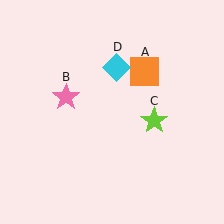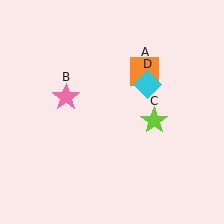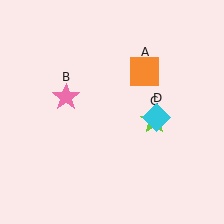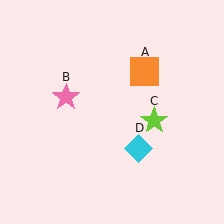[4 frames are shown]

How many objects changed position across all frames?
1 object changed position: cyan diamond (object D).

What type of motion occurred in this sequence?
The cyan diamond (object D) rotated clockwise around the center of the scene.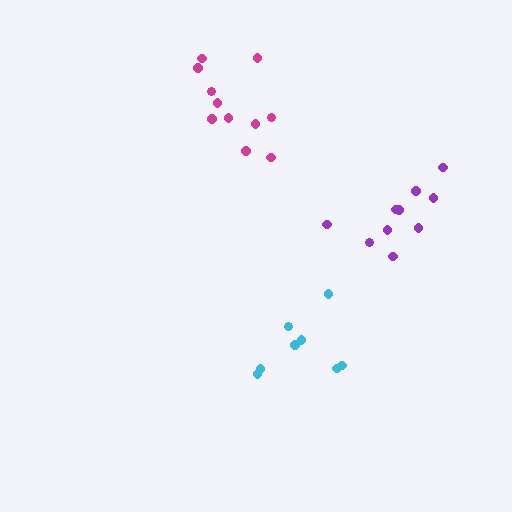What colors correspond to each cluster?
The clusters are colored: magenta, purple, cyan.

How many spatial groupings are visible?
There are 3 spatial groupings.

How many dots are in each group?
Group 1: 11 dots, Group 2: 10 dots, Group 3: 8 dots (29 total).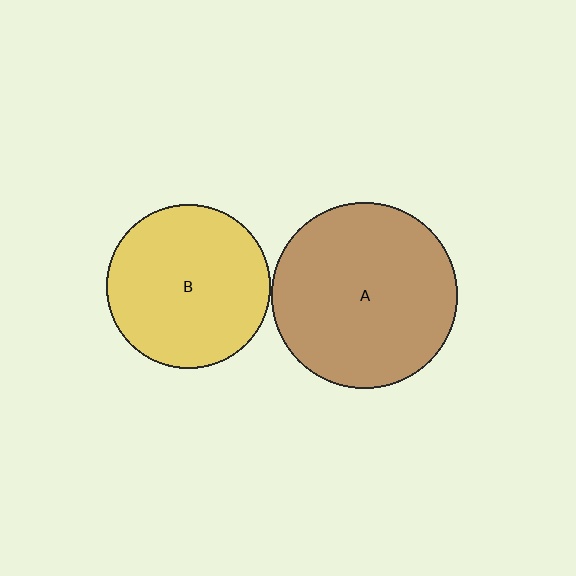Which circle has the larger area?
Circle A (brown).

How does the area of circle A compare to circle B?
Approximately 1.3 times.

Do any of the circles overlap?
No, none of the circles overlap.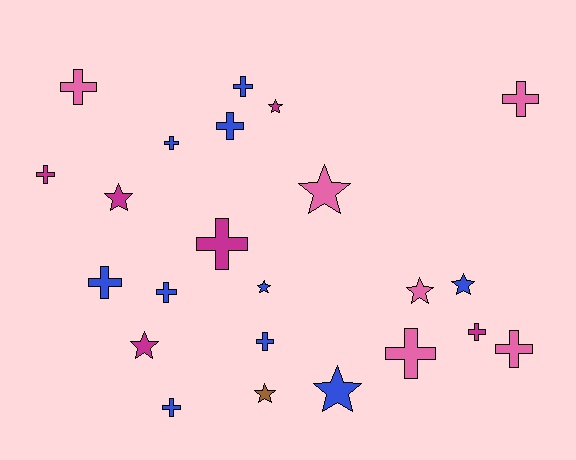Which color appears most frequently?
Blue, with 10 objects.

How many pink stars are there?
There are 2 pink stars.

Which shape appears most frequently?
Cross, with 14 objects.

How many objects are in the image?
There are 23 objects.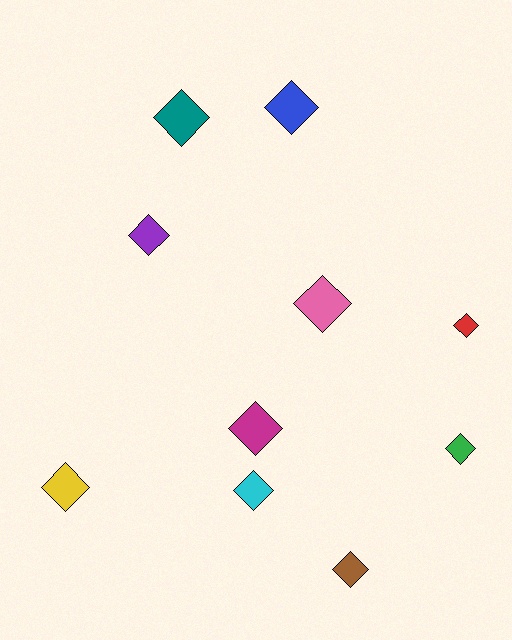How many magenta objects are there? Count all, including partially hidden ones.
There is 1 magenta object.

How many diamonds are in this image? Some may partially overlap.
There are 10 diamonds.